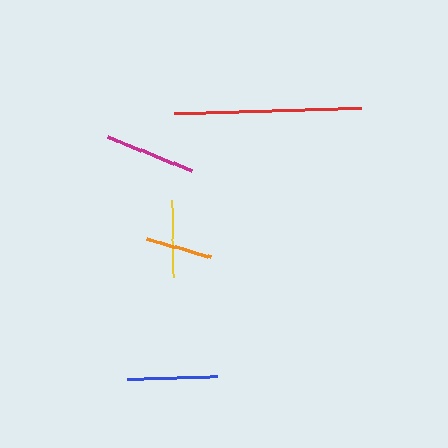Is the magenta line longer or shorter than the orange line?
The magenta line is longer than the orange line.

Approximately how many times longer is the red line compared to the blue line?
The red line is approximately 2.1 times the length of the blue line.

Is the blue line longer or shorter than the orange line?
The blue line is longer than the orange line.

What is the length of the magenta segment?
The magenta segment is approximately 90 pixels long.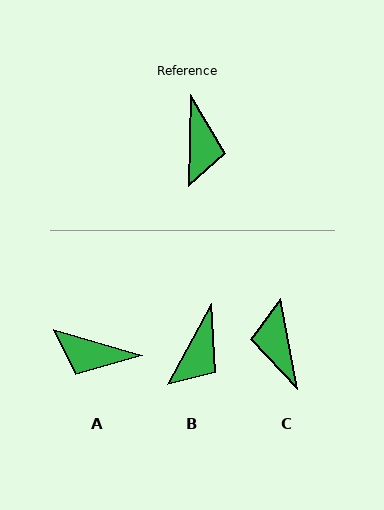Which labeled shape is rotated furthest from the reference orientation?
C, about 168 degrees away.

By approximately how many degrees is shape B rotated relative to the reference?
Approximately 28 degrees clockwise.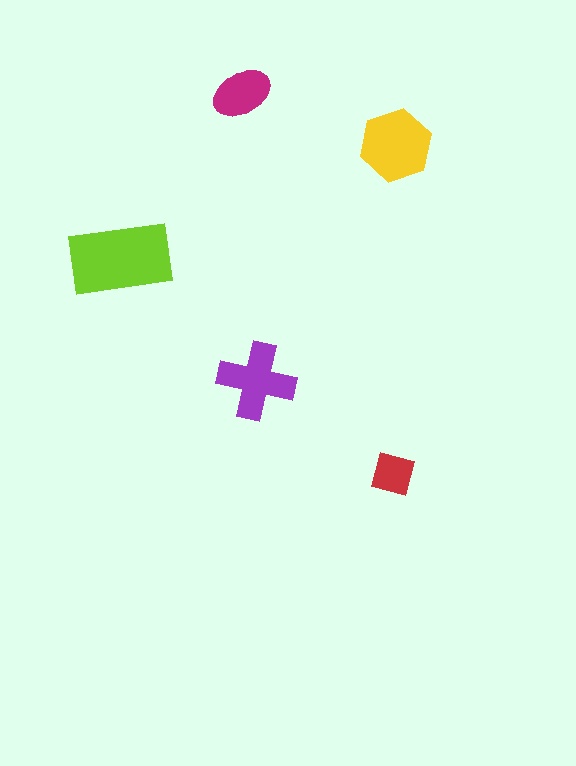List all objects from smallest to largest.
The red diamond, the magenta ellipse, the purple cross, the yellow hexagon, the lime rectangle.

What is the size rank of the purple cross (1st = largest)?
3rd.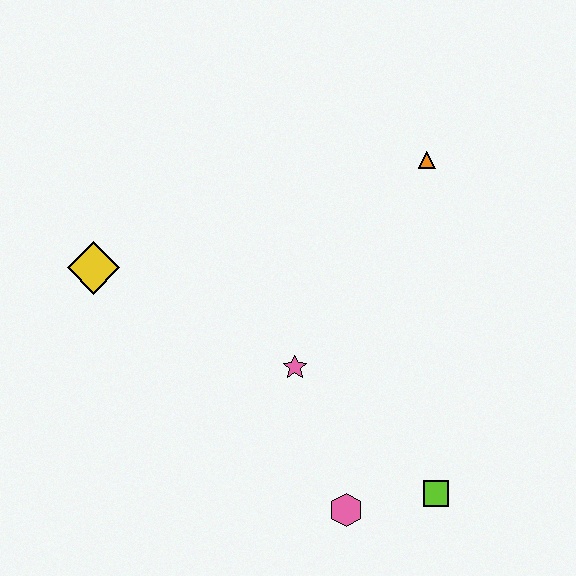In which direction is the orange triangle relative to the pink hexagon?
The orange triangle is above the pink hexagon.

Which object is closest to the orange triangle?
The pink star is closest to the orange triangle.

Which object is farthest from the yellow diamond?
The lime square is farthest from the yellow diamond.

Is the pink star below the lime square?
No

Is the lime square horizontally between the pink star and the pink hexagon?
No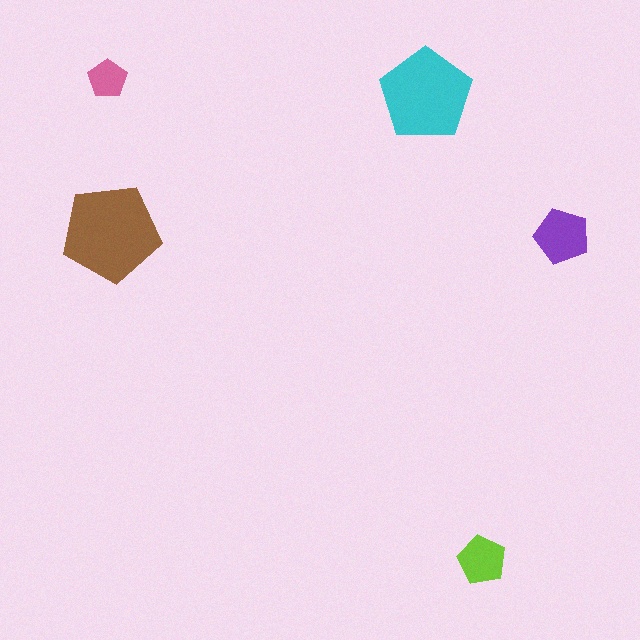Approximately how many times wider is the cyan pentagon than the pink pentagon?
About 2.5 times wider.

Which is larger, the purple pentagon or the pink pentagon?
The purple one.